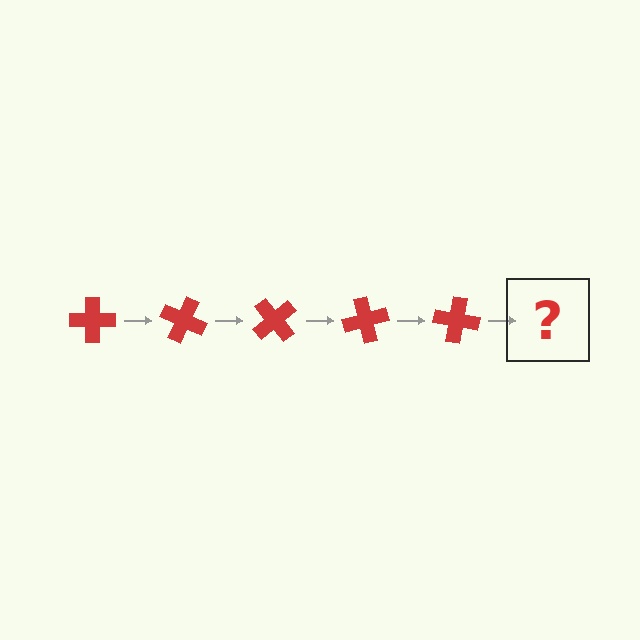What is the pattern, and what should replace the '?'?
The pattern is that the cross rotates 25 degrees each step. The '?' should be a red cross rotated 125 degrees.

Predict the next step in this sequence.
The next step is a red cross rotated 125 degrees.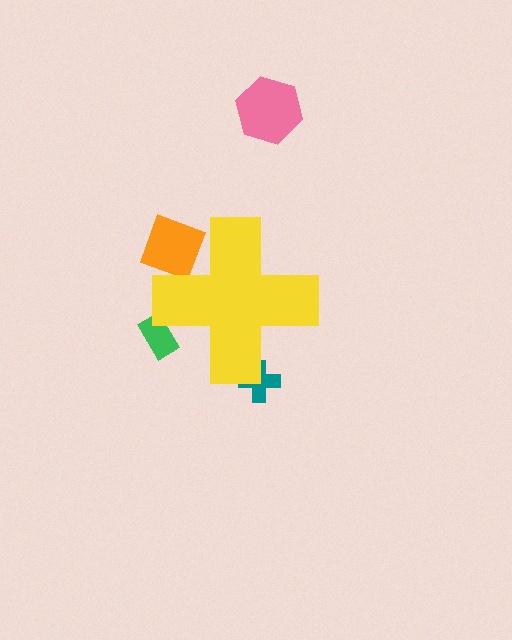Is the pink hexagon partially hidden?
No, the pink hexagon is fully visible.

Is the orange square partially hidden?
Yes, the orange square is partially hidden behind the yellow cross.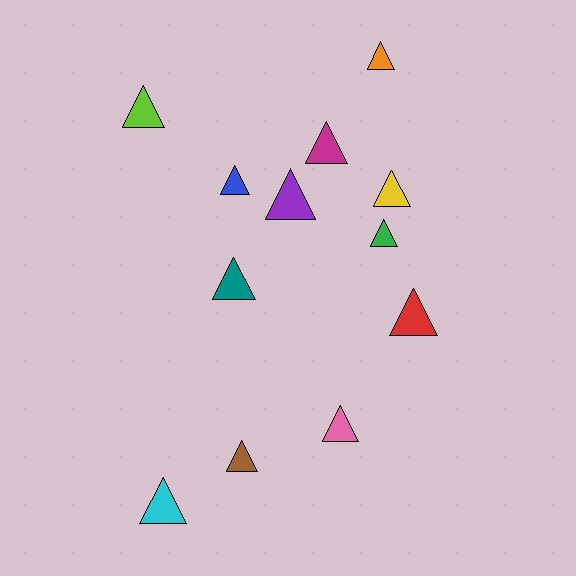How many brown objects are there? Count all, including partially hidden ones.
There is 1 brown object.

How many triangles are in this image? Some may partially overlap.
There are 12 triangles.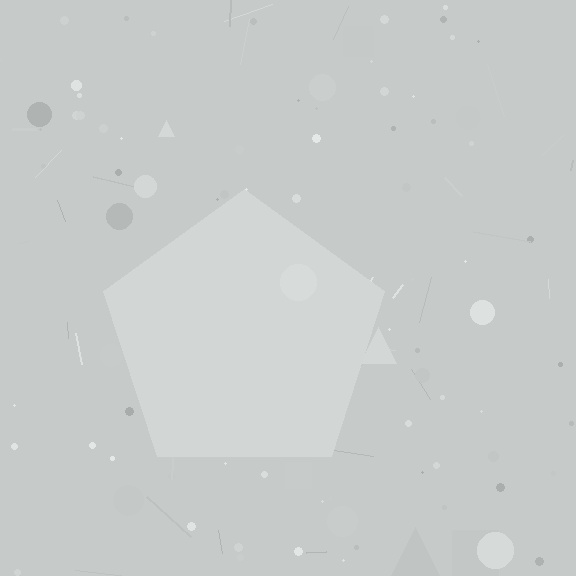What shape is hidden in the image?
A pentagon is hidden in the image.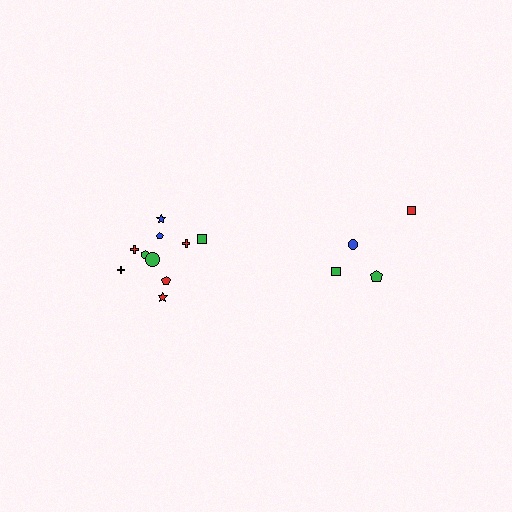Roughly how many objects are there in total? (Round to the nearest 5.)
Roughly 15 objects in total.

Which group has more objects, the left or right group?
The left group.